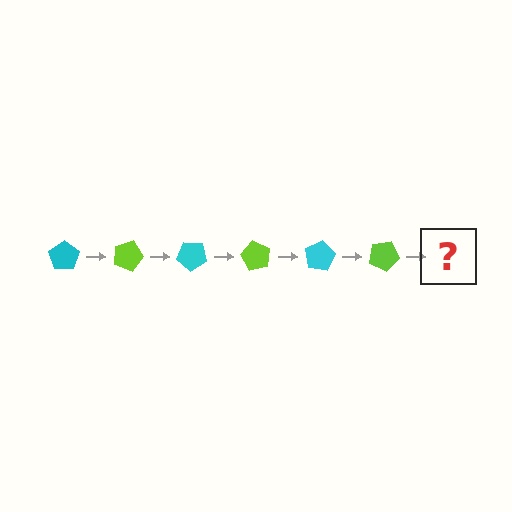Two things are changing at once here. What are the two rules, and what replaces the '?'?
The two rules are that it rotates 20 degrees each step and the color cycles through cyan and lime. The '?' should be a cyan pentagon, rotated 120 degrees from the start.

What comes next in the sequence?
The next element should be a cyan pentagon, rotated 120 degrees from the start.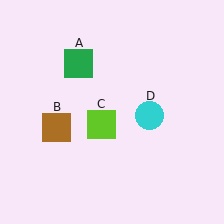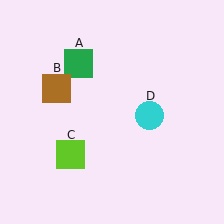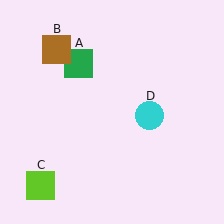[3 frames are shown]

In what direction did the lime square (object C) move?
The lime square (object C) moved down and to the left.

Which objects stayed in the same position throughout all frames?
Green square (object A) and cyan circle (object D) remained stationary.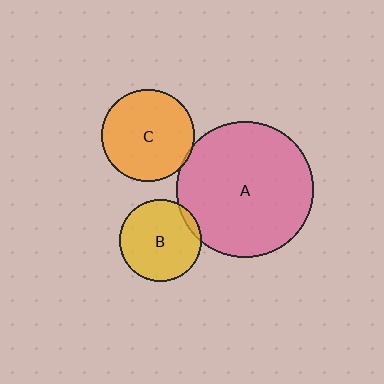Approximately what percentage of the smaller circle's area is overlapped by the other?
Approximately 5%.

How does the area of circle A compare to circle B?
Approximately 2.7 times.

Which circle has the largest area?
Circle A (pink).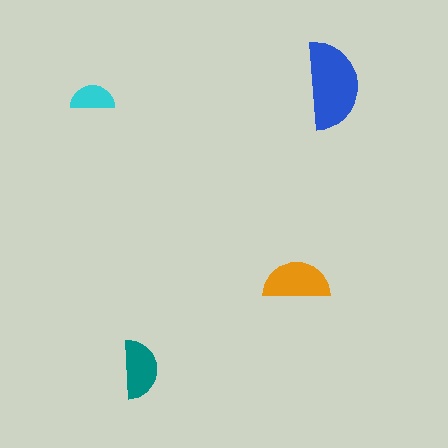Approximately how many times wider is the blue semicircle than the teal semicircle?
About 1.5 times wider.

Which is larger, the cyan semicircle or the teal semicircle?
The teal one.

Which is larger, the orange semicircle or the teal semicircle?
The orange one.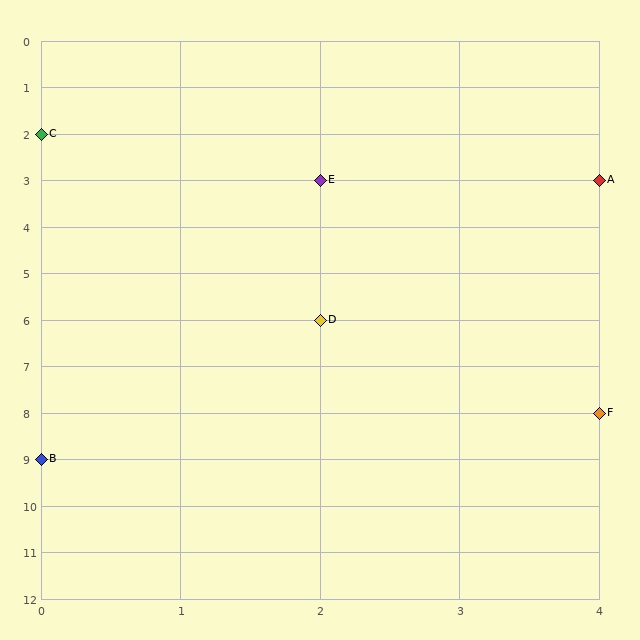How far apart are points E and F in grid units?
Points E and F are 2 columns and 5 rows apart (about 5.4 grid units diagonally).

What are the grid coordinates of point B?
Point B is at grid coordinates (0, 9).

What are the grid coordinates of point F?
Point F is at grid coordinates (4, 8).